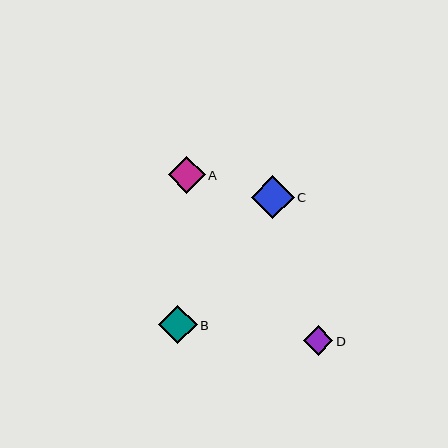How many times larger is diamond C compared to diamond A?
Diamond C is approximately 1.2 times the size of diamond A.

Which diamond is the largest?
Diamond C is the largest with a size of approximately 43 pixels.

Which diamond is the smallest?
Diamond D is the smallest with a size of approximately 30 pixels.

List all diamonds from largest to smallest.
From largest to smallest: C, B, A, D.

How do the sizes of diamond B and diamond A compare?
Diamond B and diamond A are approximately the same size.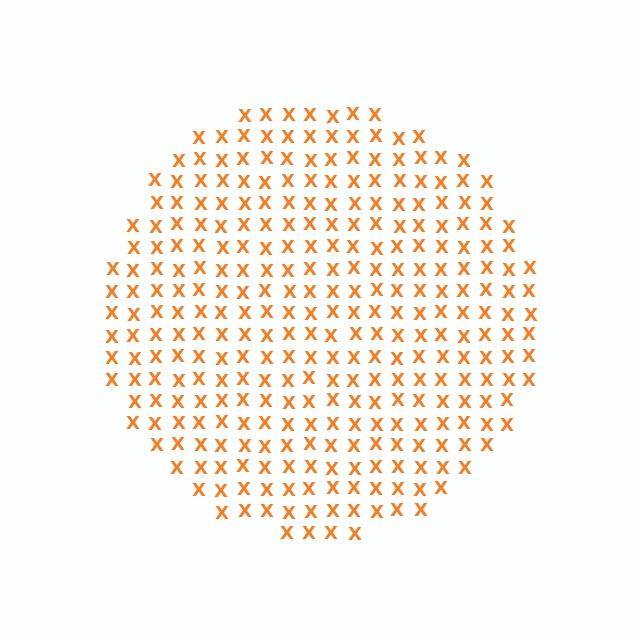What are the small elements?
The small elements are letter X's.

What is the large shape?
The large shape is a circle.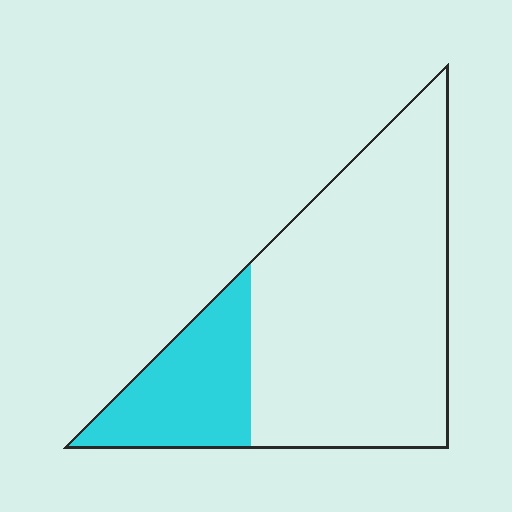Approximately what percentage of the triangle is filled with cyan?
Approximately 25%.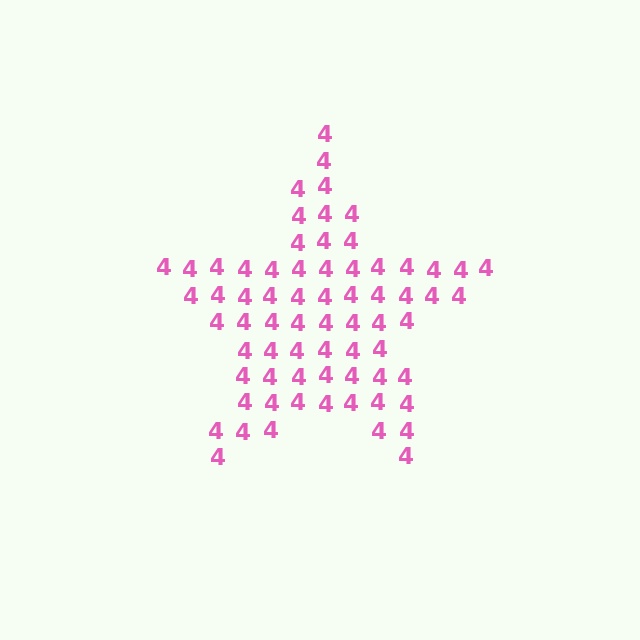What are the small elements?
The small elements are digit 4's.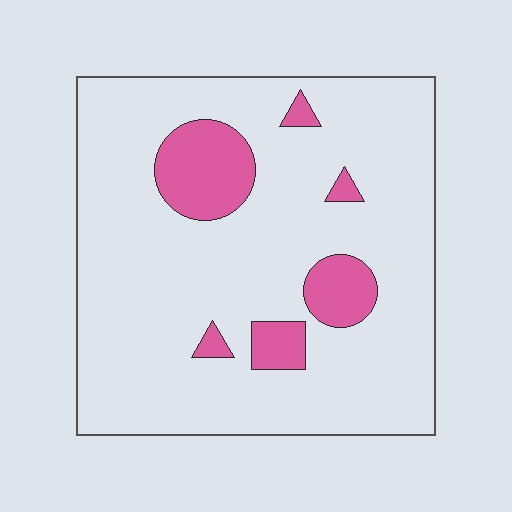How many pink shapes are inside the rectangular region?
6.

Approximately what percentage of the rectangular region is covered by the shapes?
Approximately 15%.